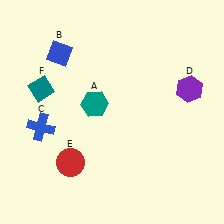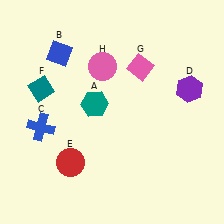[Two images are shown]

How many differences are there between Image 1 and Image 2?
There are 2 differences between the two images.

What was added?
A pink diamond (G), a pink circle (H) were added in Image 2.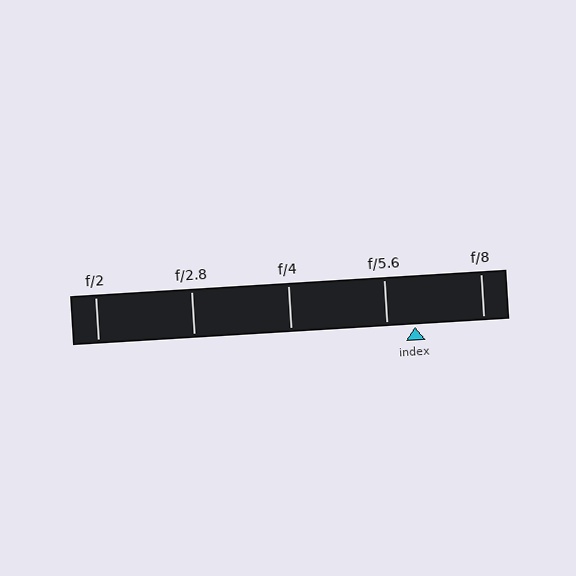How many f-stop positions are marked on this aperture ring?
There are 5 f-stop positions marked.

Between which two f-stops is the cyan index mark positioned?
The index mark is between f/5.6 and f/8.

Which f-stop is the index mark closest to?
The index mark is closest to f/5.6.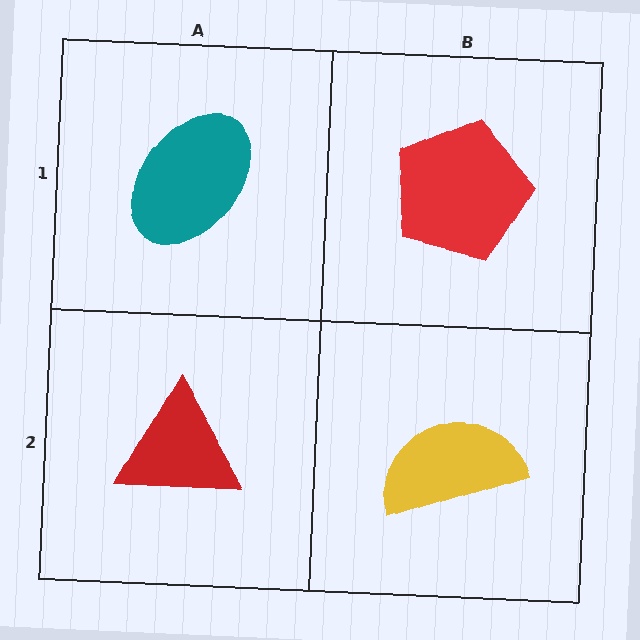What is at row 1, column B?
A red pentagon.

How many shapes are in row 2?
2 shapes.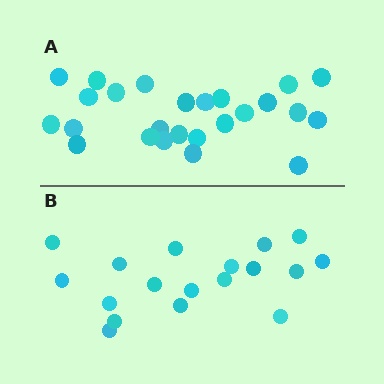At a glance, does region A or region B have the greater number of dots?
Region A (the top region) has more dots.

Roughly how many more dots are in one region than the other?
Region A has roughly 8 or so more dots than region B.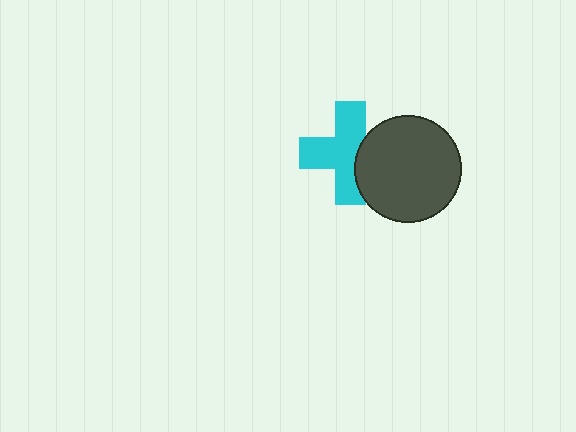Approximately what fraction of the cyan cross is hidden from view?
Roughly 31% of the cyan cross is hidden behind the dark gray circle.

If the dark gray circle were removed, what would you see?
You would see the complete cyan cross.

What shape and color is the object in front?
The object in front is a dark gray circle.